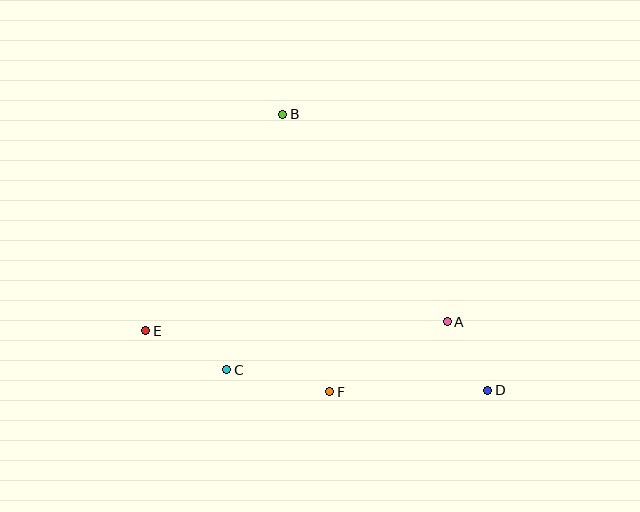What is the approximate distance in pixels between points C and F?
The distance between C and F is approximately 105 pixels.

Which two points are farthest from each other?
Points D and E are farthest from each other.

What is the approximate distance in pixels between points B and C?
The distance between B and C is approximately 262 pixels.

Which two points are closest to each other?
Points A and D are closest to each other.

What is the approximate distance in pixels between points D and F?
The distance between D and F is approximately 158 pixels.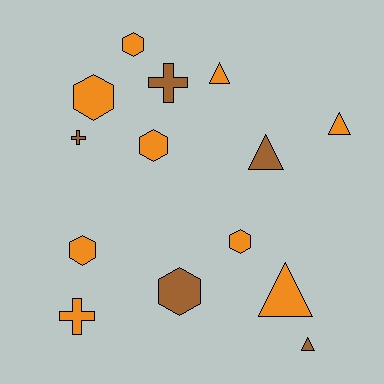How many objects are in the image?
There are 14 objects.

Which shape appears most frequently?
Hexagon, with 6 objects.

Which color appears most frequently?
Orange, with 9 objects.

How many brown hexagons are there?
There is 1 brown hexagon.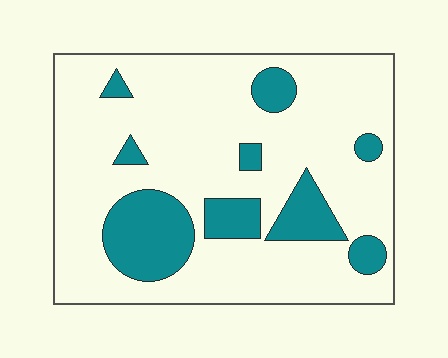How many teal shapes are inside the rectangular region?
9.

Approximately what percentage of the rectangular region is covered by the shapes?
Approximately 20%.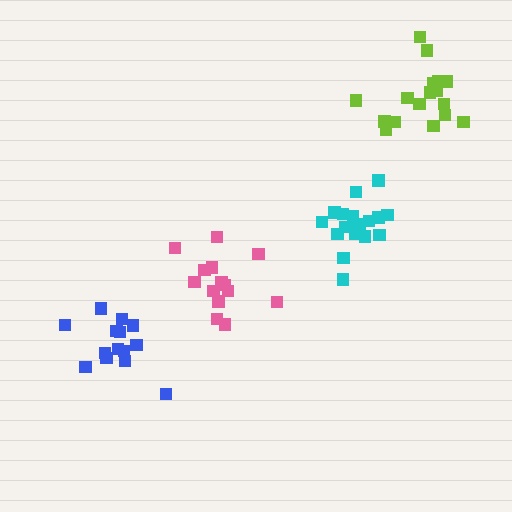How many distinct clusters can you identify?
There are 4 distinct clusters.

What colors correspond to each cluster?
The clusters are colored: pink, cyan, lime, blue.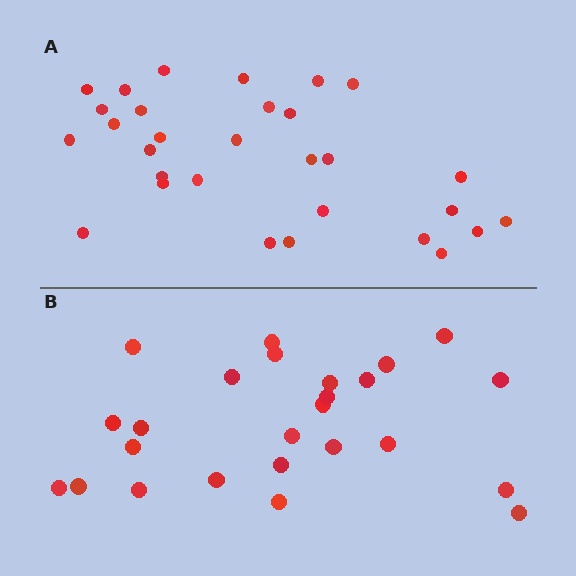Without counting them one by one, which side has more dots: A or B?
Region A (the top region) has more dots.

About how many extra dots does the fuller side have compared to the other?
Region A has about 5 more dots than region B.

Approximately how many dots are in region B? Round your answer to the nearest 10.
About 20 dots. (The exact count is 25, which rounds to 20.)